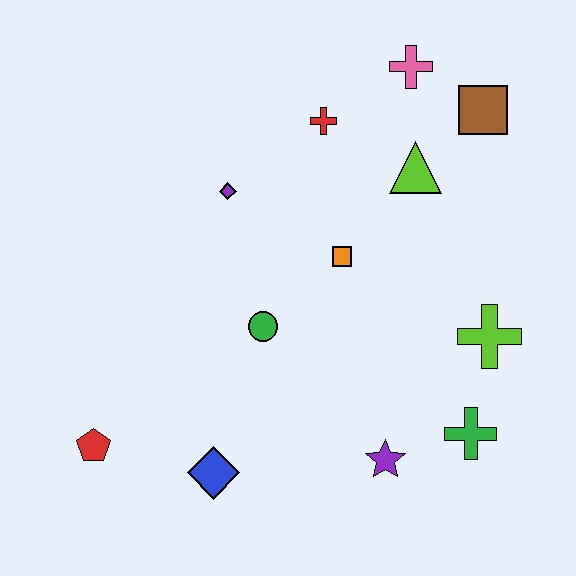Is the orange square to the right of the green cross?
No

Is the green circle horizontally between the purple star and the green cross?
No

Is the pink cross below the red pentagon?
No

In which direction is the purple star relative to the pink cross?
The purple star is below the pink cross.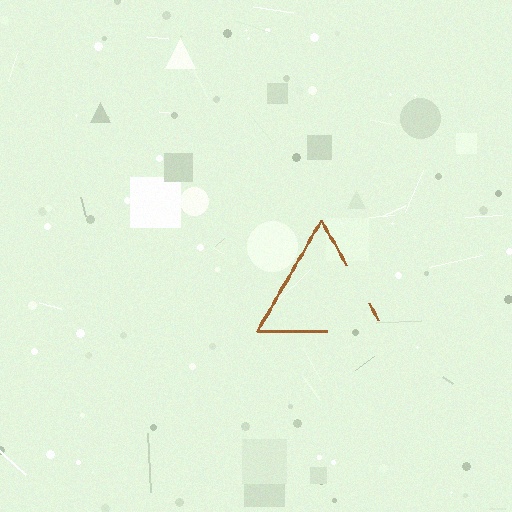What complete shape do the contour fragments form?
The contour fragments form a triangle.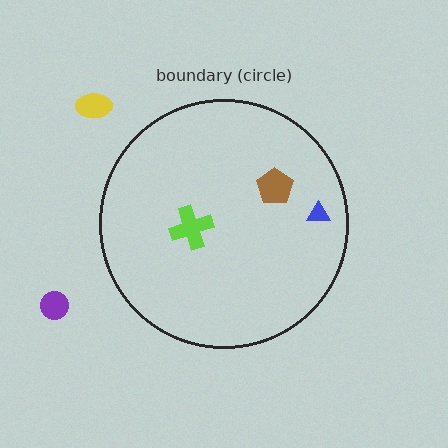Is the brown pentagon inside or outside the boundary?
Inside.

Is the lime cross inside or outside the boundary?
Inside.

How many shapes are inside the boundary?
3 inside, 2 outside.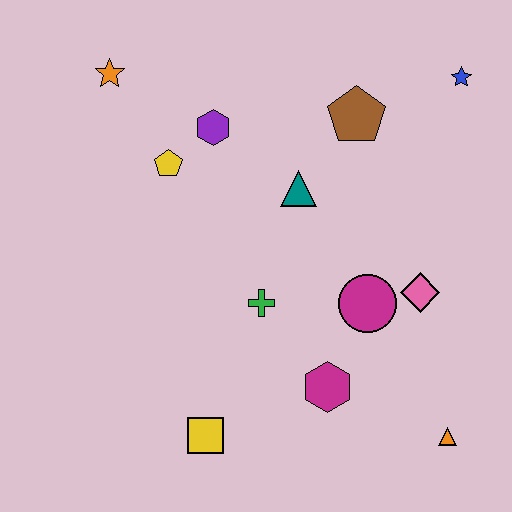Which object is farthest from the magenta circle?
The orange star is farthest from the magenta circle.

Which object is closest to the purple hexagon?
The yellow pentagon is closest to the purple hexagon.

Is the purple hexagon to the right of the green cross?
No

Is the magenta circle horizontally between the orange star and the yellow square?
No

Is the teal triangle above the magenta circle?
Yes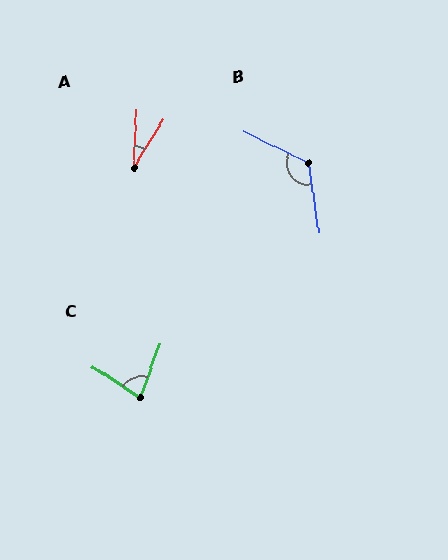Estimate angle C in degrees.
Approximately 76 degrees.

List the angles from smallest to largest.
A (29°), C (76°), B (124°).